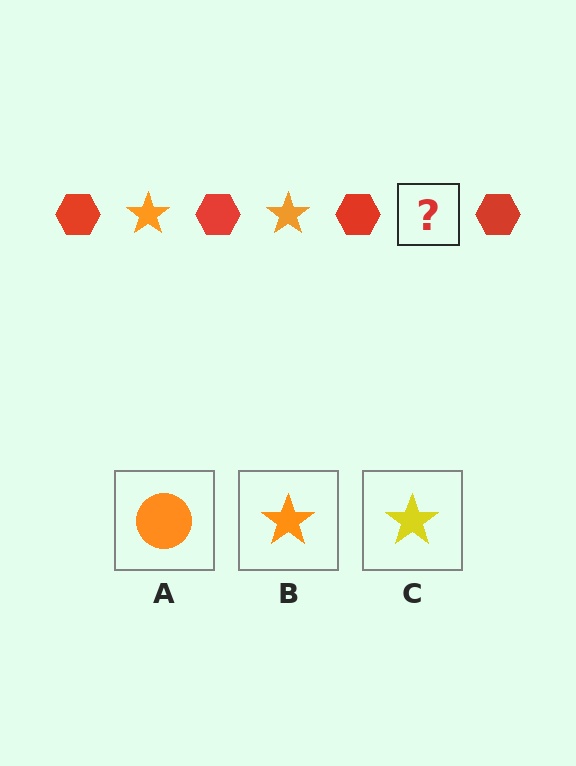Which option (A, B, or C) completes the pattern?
B.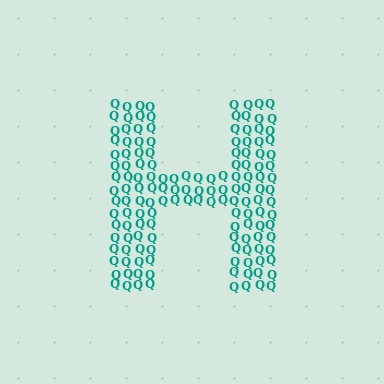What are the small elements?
The small elements are letter Q's.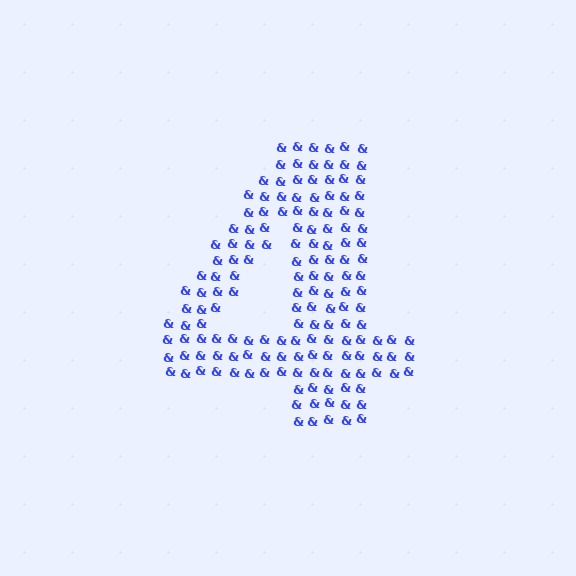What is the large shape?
The large shape is the digit 4.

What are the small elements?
The small elements are ampersands.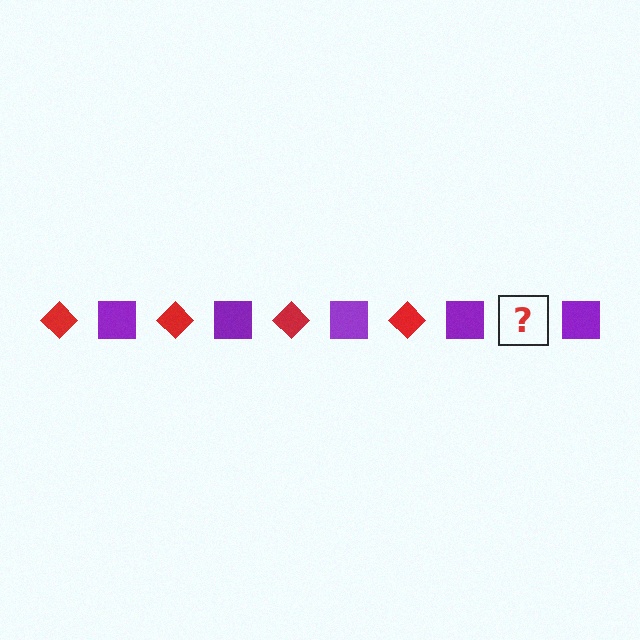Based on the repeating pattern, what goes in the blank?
The blank should be a red diamond.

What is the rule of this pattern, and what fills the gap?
The rule is that the pattern alternates between red diamond and purple square. The gap should be filled with a red diamond.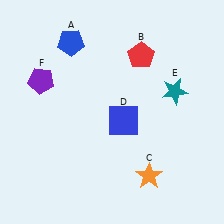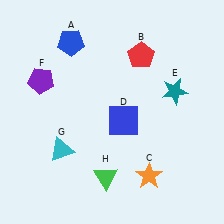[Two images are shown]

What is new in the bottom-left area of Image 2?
A green triangle (H) was added in the bottom-left area of Image 2.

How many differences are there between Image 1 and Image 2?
There are 2 differences between the two images.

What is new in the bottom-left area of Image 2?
A cyan triangle (G) was added in the bottom-left area of Image 2.